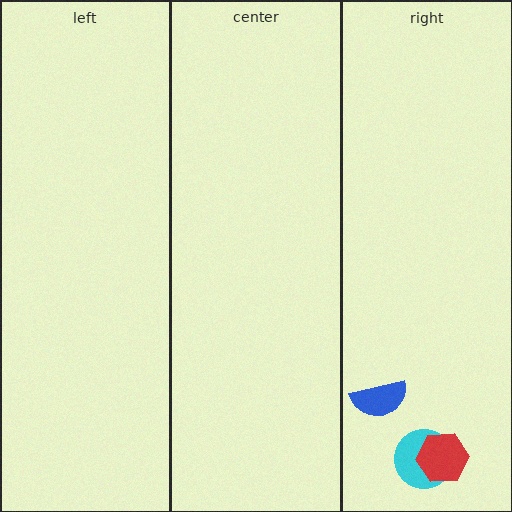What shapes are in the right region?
The blue semicircle, the cyan circle, the red hexagon.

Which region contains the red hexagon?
The right region.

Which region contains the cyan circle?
The right region.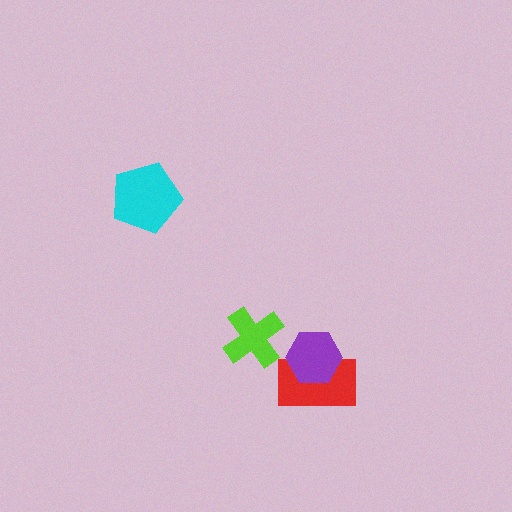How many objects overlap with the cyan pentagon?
0 objects overlap with the cyan pentagon.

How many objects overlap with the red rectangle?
1 object overlaps with the red rectangle.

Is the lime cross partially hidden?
No, no other shape covers it.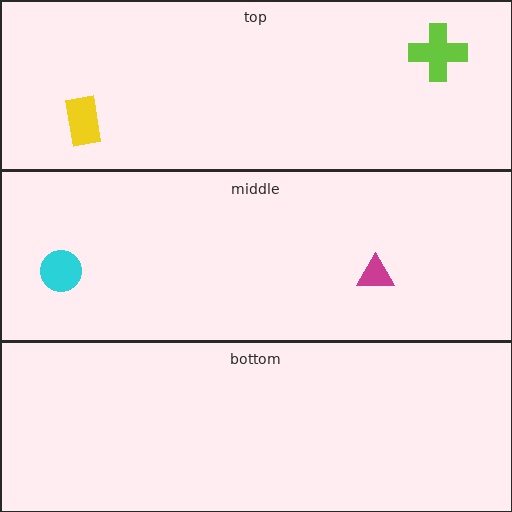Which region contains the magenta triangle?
The middle region.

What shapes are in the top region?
The yellow rectangle, the lime cross.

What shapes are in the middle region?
The magenta triangle, the cyan circle.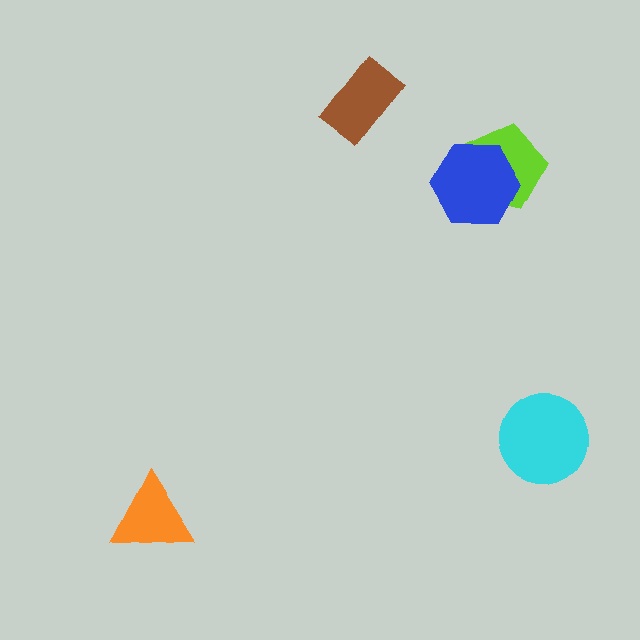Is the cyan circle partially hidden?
No, no other shape covers it.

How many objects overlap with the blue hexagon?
1 object overlaps with the blue hexagon.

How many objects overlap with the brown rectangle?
0 objects overlap with the brown rectangle.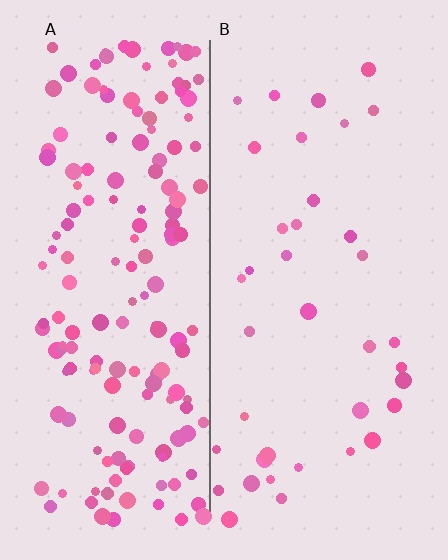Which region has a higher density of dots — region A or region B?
A (the left).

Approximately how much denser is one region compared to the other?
Approximately 4.3× — region A over region B.